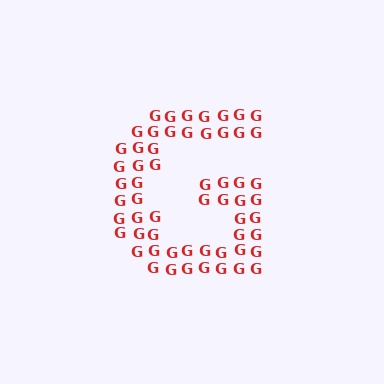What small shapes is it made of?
It is made of small letter G's.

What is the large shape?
The large shape is the letter G.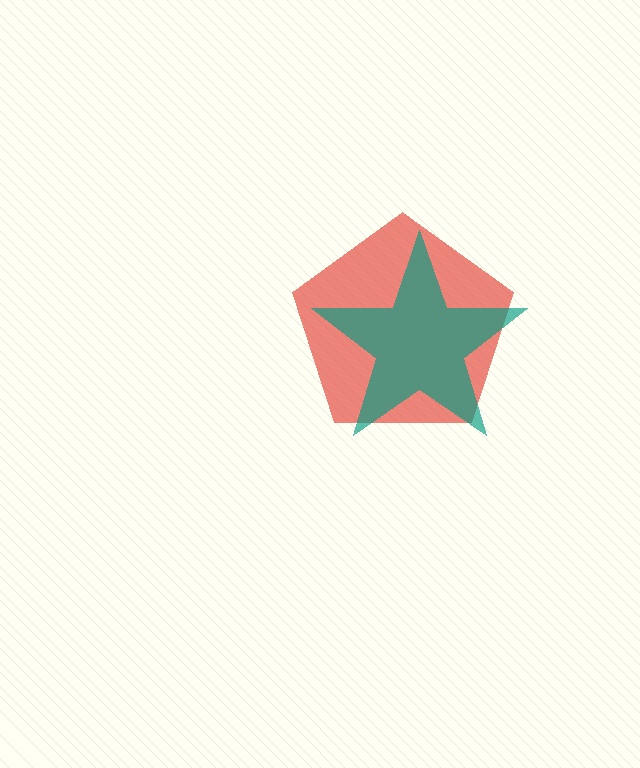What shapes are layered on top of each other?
The layered shapes are: a red pentagon, a teal star.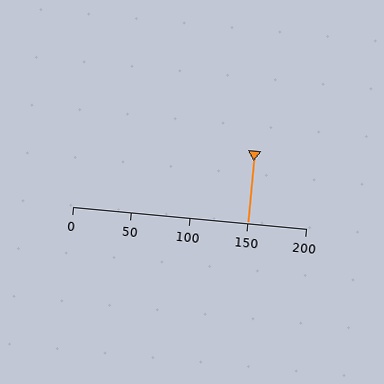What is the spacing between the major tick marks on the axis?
The major ticks are spaced 50 apart.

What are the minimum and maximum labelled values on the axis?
The axis runs from 0 to 200.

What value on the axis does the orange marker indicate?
The marker indicates approximately 150.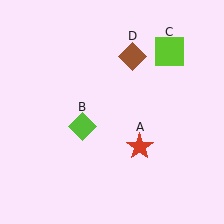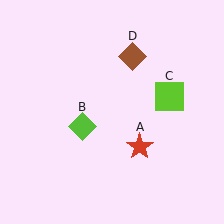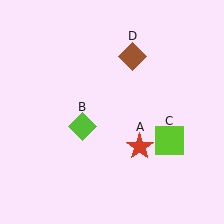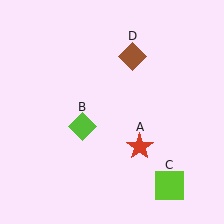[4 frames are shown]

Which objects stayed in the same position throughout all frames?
Red star (object A) and lime diamond (object B) and brown diamond (object D) remained stationary.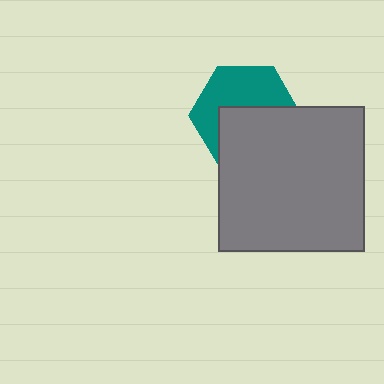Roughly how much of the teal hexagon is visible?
About half of it is visible (roughly 50%).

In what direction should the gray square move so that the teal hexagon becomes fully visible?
The gray square should move down. That is the shortest direction to clear the overlap and leave the teal hexagon fully visible.